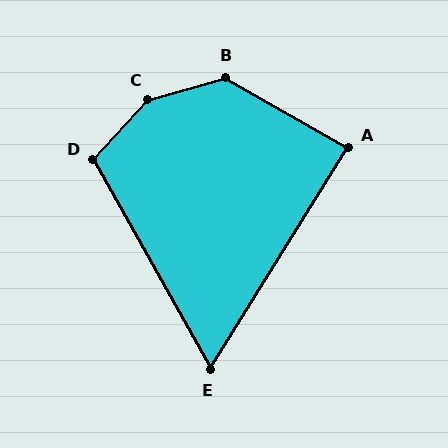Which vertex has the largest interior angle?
C, at approximately 148 degrees.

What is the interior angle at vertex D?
Approximately 108 degrees (obtuse).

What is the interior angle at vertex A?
Approximately 88 degrees (approximately right).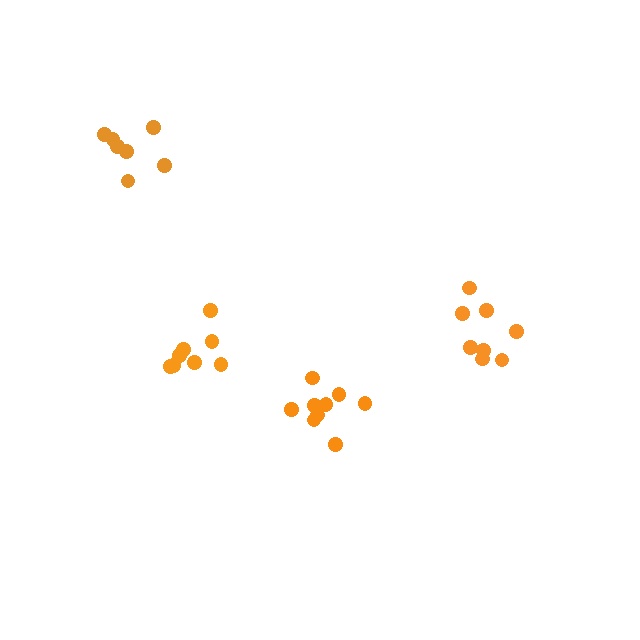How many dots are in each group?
Group 1: 9 dots, Group 2: 8 dots, Group 3: 8 dots, Group 4: 7 dots (32 total).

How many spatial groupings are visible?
There are 4 spatial groupings.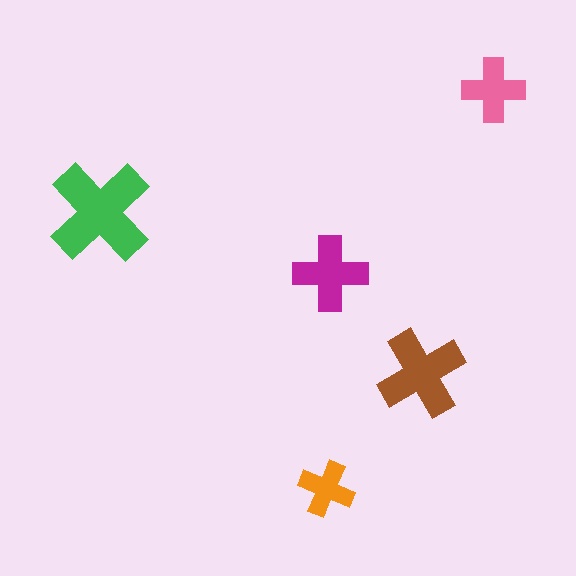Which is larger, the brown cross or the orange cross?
The brown one.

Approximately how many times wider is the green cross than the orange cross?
About 2 times wider.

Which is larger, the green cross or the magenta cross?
The green one.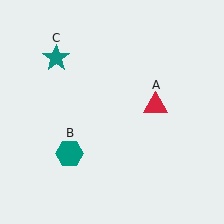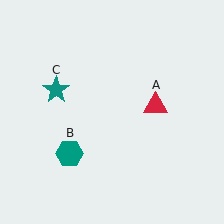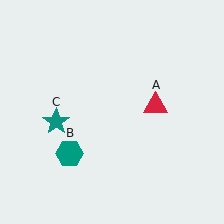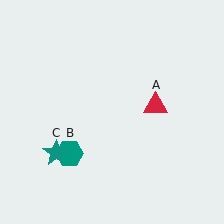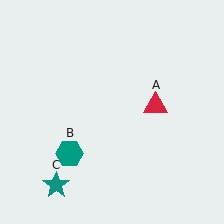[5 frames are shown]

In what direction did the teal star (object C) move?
The teal star (object C) moved down.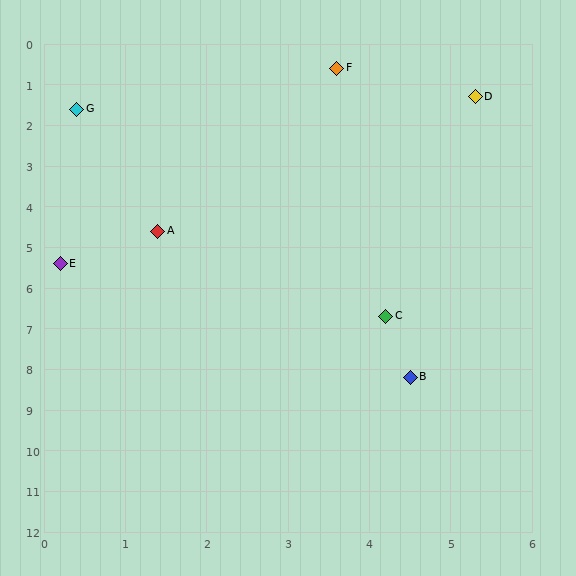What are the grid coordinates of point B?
Point B is at approximately (4.5, 8.2).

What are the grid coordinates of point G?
Point G is at approximately (0.4, 1.6).